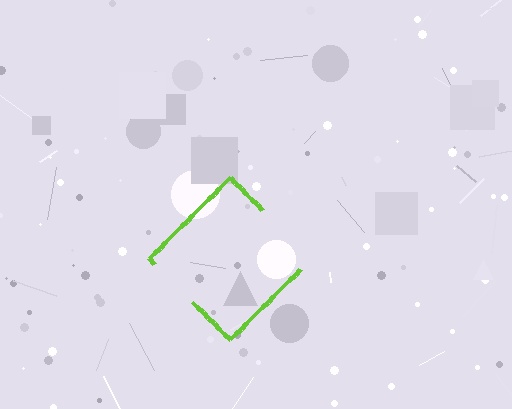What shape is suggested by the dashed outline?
The dashed outline suggests a diamond.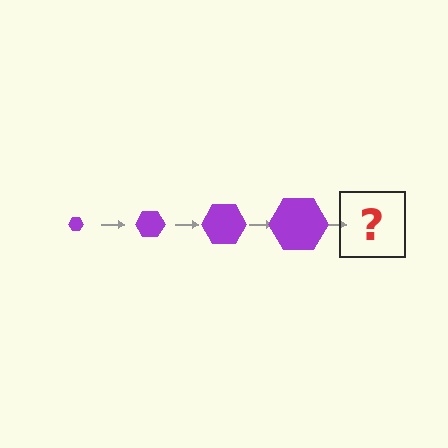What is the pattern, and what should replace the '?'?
The pattern is that the hexagon gets progressively larger each step. The '?' should be a purple hexagon, larger than the previous one.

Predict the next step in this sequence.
The next step is a purple hexagon, larger than the previous one.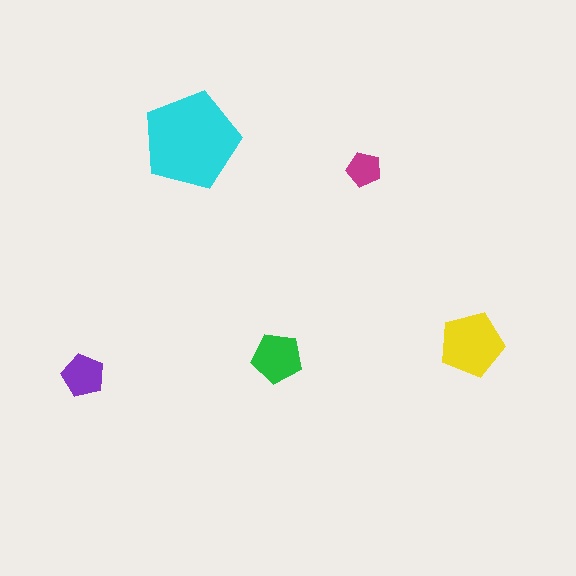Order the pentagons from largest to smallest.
the cyan one, the yellow one, the green one, the purple one, the magenta one.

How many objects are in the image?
There are 5 objects in the image.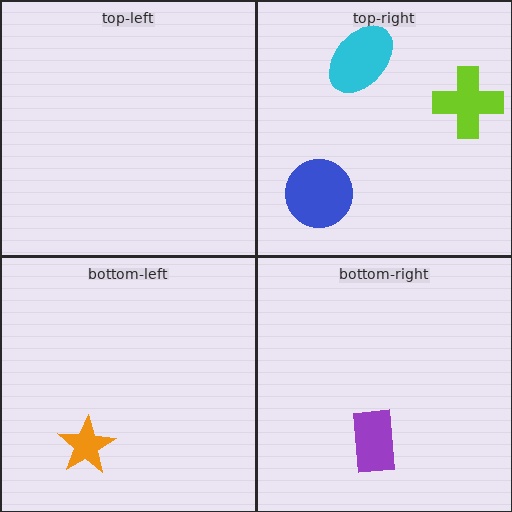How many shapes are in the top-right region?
3.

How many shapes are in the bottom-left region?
1.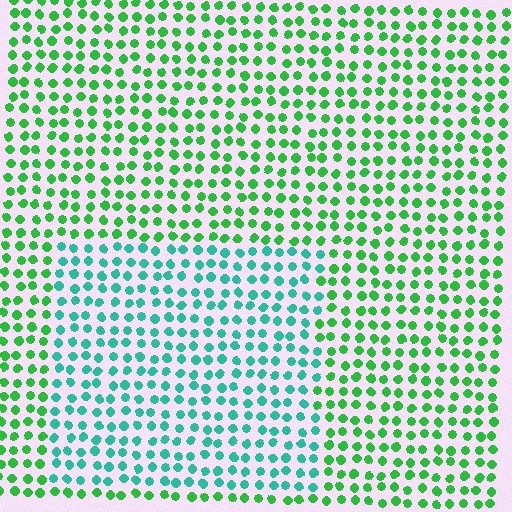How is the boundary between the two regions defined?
The boundary is defined purely by a slight shift in hue (about 42 degrees). Spacing, size, and orientation are identical on both sides.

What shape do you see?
I see a rectangle.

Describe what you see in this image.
The image is filled with small green elements in a uniform arrangement. A rectangle-shaped region is visible where the elements are tinted to a slightly different hue, forming a subtle color boundary.